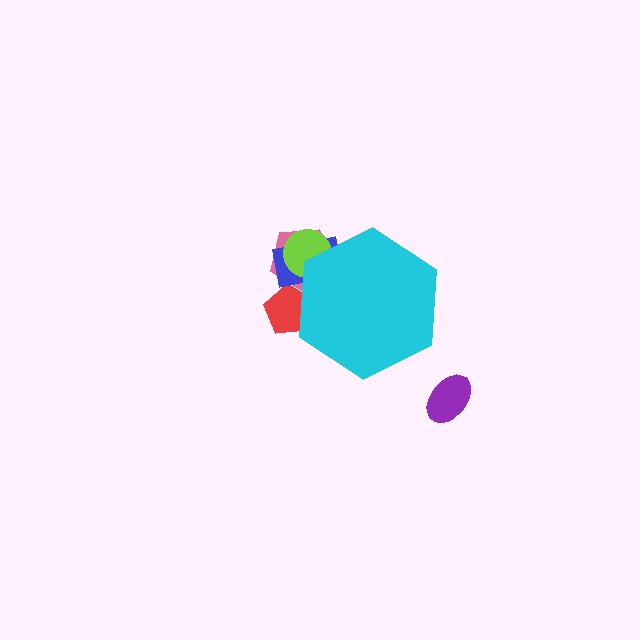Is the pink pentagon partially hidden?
Yes, the pink pentagon is partially hidden behind the cyan hexagon.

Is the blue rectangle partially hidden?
Yes, the blue rectangle is partially hidden behind the cyan hexagon.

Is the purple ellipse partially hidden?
No, the purple ellipse is fully visible.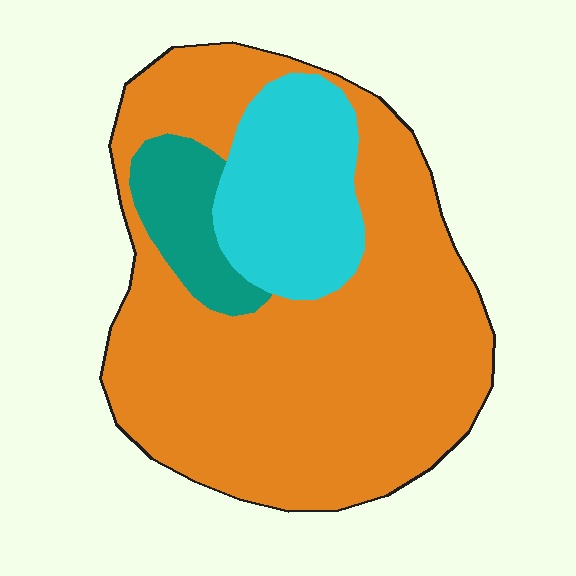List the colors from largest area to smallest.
From largest to smallest: orange, cyan, teal.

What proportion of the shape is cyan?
Cyan covers roughly 20% of the shape.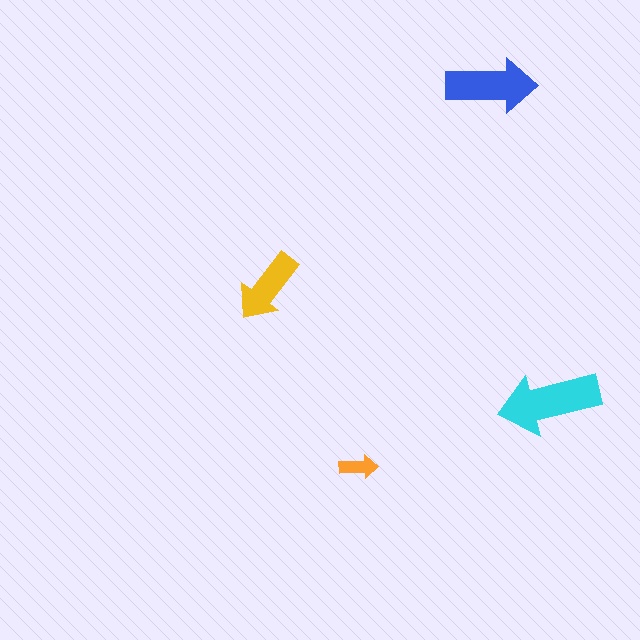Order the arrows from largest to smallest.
the cyan one, the blue one, the yellow one, the orange one.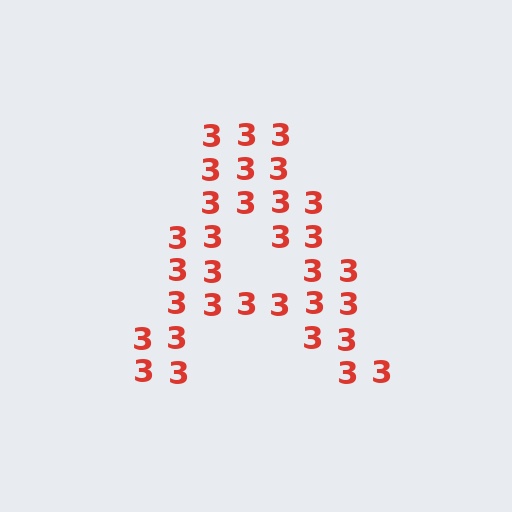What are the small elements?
The small elements are digit 3's.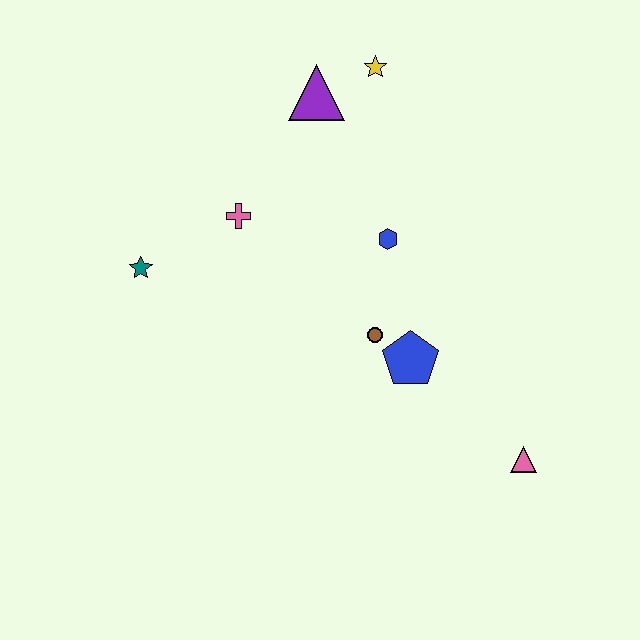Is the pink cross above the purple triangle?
No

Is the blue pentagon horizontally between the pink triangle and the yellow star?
Yes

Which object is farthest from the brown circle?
The yellow star is farthest from the brown circle.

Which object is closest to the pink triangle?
The blue pentagon is closest to the pink triangle.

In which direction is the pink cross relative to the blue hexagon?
The pink cross is to the left of the blue hexagon.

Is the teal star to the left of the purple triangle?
Yes